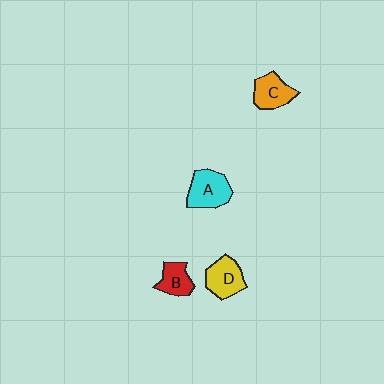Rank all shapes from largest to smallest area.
From largest to smallest: A (cyan), D (yellow), C (orange), B (red).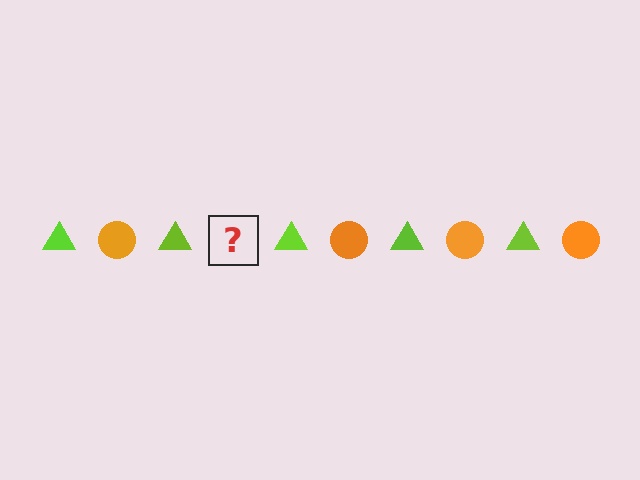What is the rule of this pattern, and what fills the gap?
The rule is that the pattern alternates between lime triangle and orange circle. The gap should be filled with an orange circle.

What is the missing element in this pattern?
The missing element is an orange circle.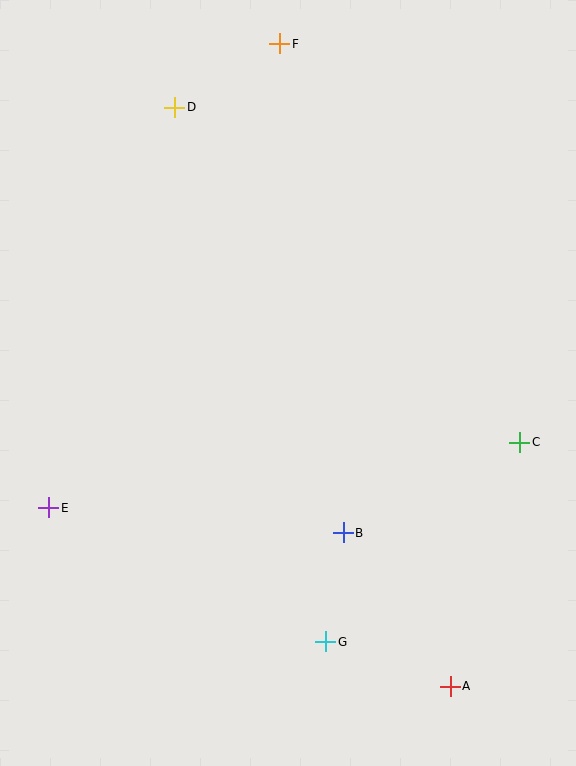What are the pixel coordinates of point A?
Point A is at (450, 686).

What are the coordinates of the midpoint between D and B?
The midpoint between D and B is at (259, 320).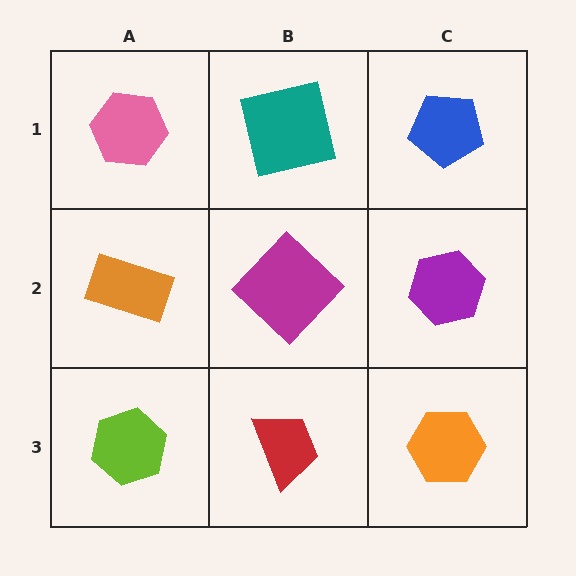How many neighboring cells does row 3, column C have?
2.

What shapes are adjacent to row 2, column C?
A blue pentagon (row 1, column C), an orange hexagon (row 3, column C), a magenta diamond (row 2, column B).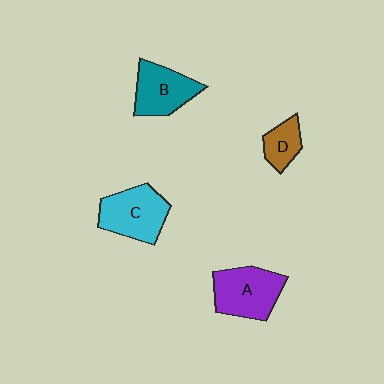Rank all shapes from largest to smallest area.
From largest to smallest: A (purple), C (cyan), B (teal), D (brown).